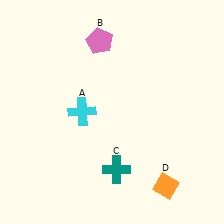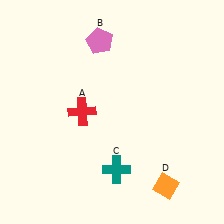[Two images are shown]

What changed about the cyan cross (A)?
In Image 1, A is cyan. In Image 2, it changed to red.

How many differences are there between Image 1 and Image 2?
There is 1 difference between the two images.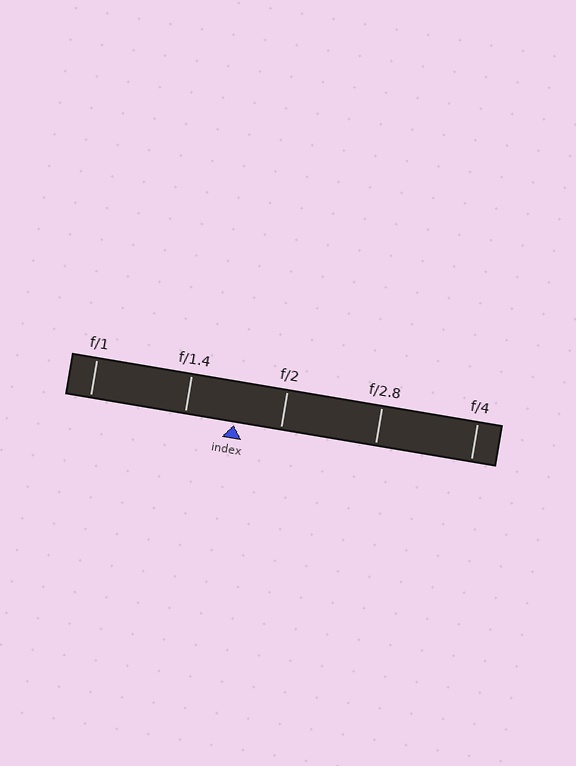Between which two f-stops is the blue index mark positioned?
The index mark is between f/1.4 and f/2.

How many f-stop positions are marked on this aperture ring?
There are 5 f-stop positions marked.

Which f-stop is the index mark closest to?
The index mark is closest to f/2.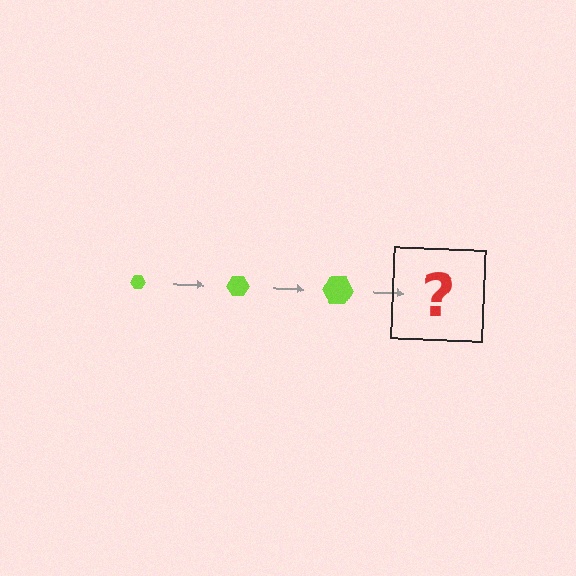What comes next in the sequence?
The next element should be a lime hexagon, larger than the previous one.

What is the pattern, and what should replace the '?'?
The pattern is that the hexagon gets progressively larger each step. The '?' should be a lime hexagon, larger than the previous one.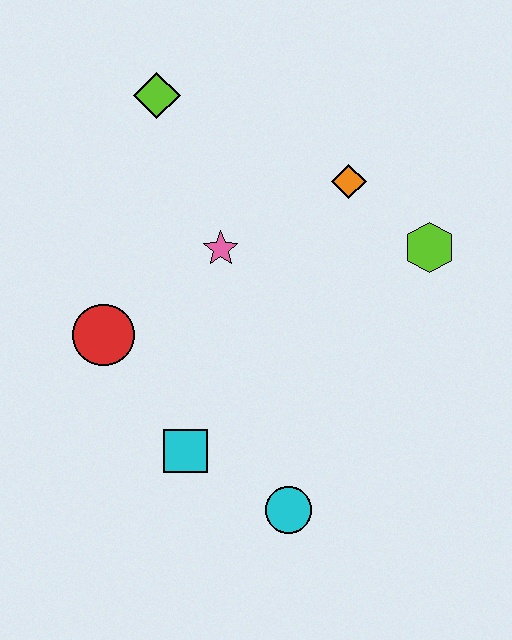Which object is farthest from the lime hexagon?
The red circle is farthest from the lime hexagon.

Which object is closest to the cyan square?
The cyan circle is closest to the cyan square.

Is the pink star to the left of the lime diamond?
No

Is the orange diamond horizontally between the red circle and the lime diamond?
No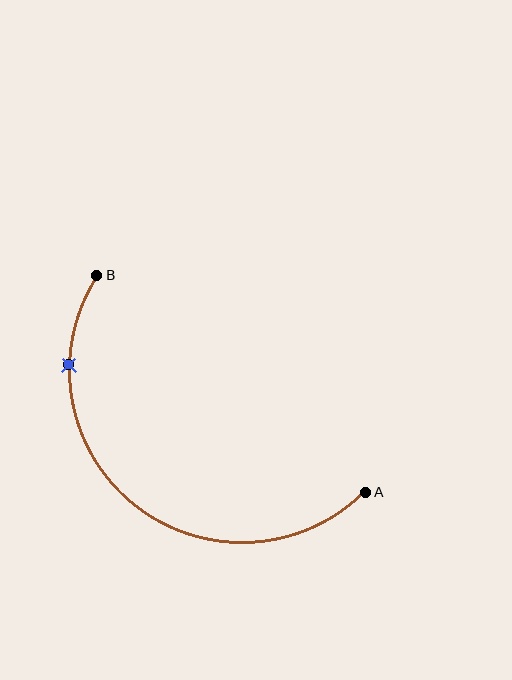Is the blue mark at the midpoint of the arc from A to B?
No. The blue mark lies on the arc but is closer to endpoint B. The arc midpoint would be at the point on the curve equidistant along the arc from both A and B.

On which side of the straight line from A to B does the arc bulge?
The arc bulges below and to the left of the straight line connecting A and B.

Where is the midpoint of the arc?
The arc midpoint is the point on the curve farthest from the straight line joining A and B. It sits below and to the left of that line.